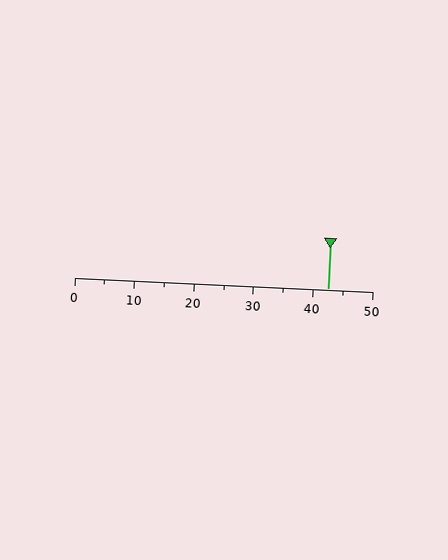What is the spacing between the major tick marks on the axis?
The major ticks are spaced 10 apart.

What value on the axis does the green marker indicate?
The marker indicates approximately 42.5.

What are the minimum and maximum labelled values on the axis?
The axis runs from 0 to 50.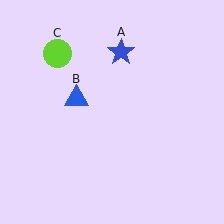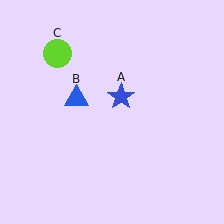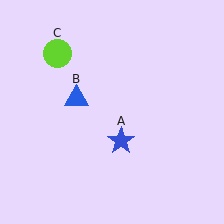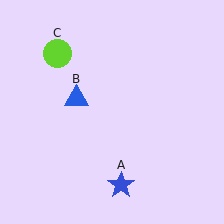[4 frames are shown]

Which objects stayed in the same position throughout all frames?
Blue triangle (object B) and lime circle (object C) remained stationary.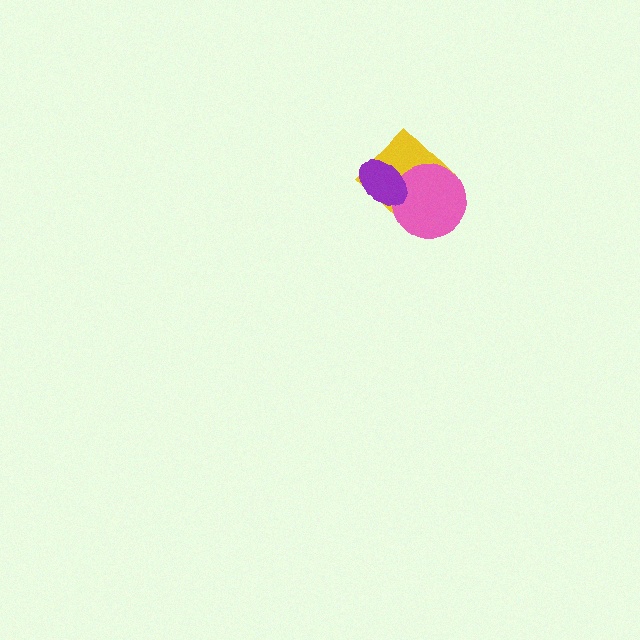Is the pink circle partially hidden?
Yes, it is partially covered by another shape.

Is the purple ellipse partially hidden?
No, no other shape covers it.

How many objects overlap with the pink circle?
2 objects overlap with the pink circle.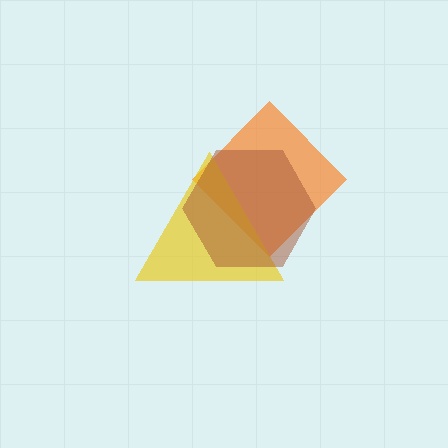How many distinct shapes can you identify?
There are 3 distinct shapes: an orange diamond, a yellow triangle, a brown hexagon.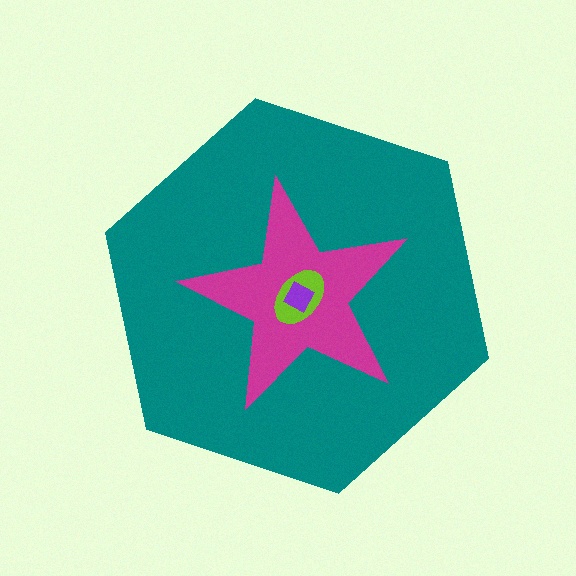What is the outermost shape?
The teal hexagon.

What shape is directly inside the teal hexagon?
The magenta star.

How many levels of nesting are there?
4.